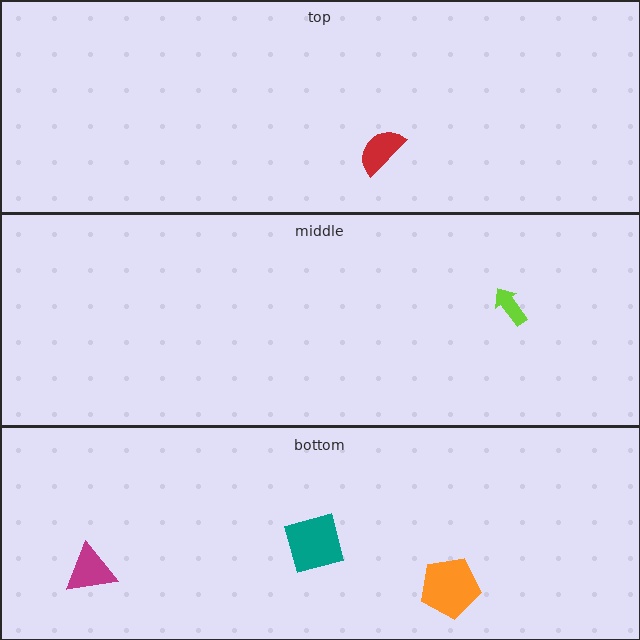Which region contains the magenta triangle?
The bottom region.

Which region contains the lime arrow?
The middle region.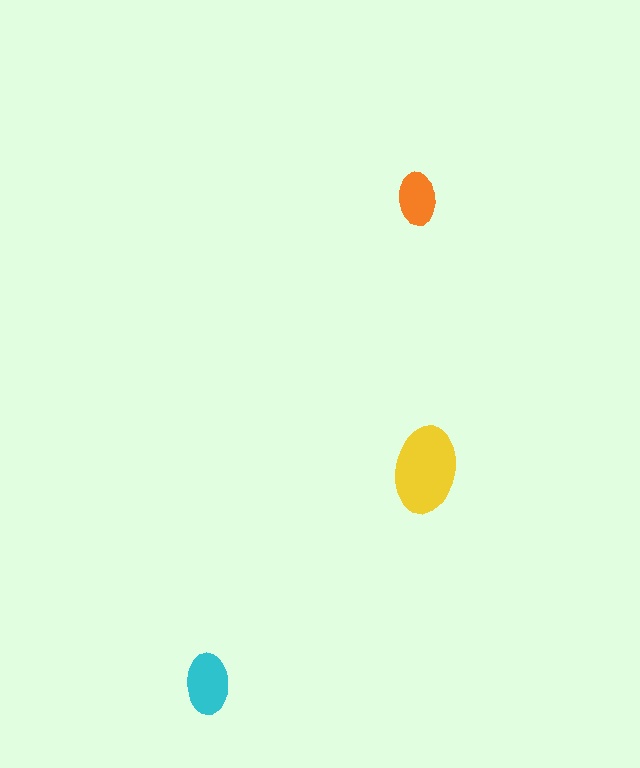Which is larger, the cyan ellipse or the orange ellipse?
The cyan one.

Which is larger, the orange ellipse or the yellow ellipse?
The yellow one.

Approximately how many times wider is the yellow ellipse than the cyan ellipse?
About 1.5 times wider.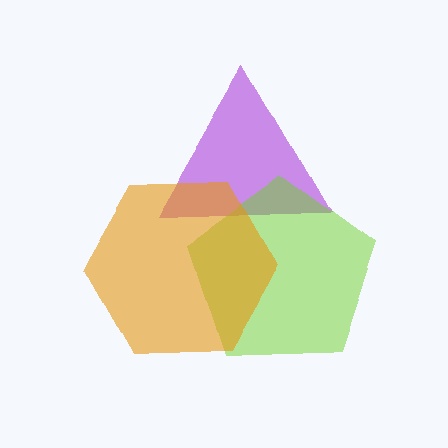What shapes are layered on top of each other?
The layered shapes are: a purple triangle, a lime pentagon, an orange hexagon.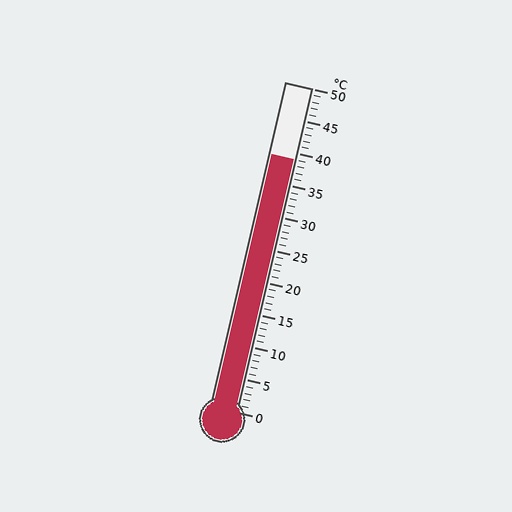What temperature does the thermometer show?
The thermometer shows approximately 39°C.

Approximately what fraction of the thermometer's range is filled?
The thermometer is filled to approximately 80% of its range.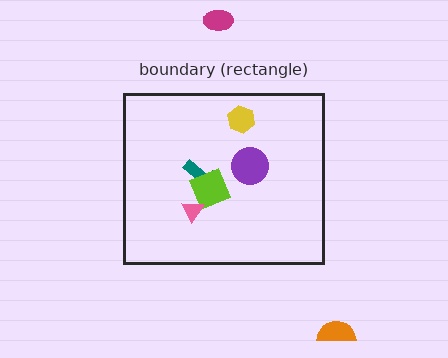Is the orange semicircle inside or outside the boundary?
Outside.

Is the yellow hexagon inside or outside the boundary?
Inside.